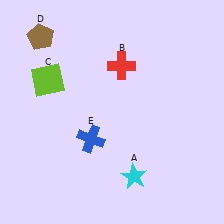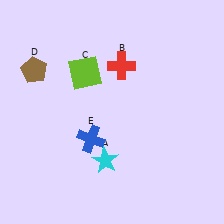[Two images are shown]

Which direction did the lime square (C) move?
The lime square (C) moved right.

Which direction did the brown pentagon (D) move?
The brown pentagon (D) moved down.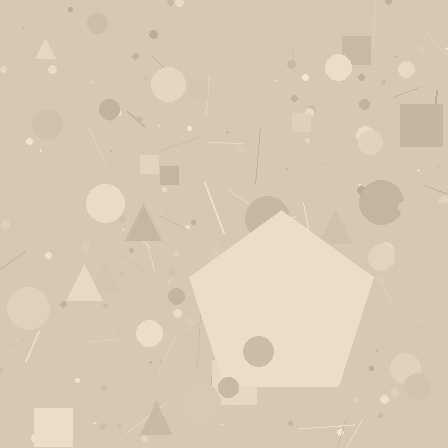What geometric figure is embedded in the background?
A pentagon is embedded in the background.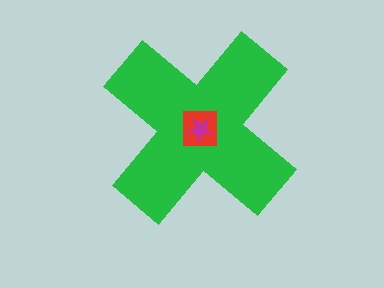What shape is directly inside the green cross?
The red square.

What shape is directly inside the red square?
The magenta star.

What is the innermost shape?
The magenta star.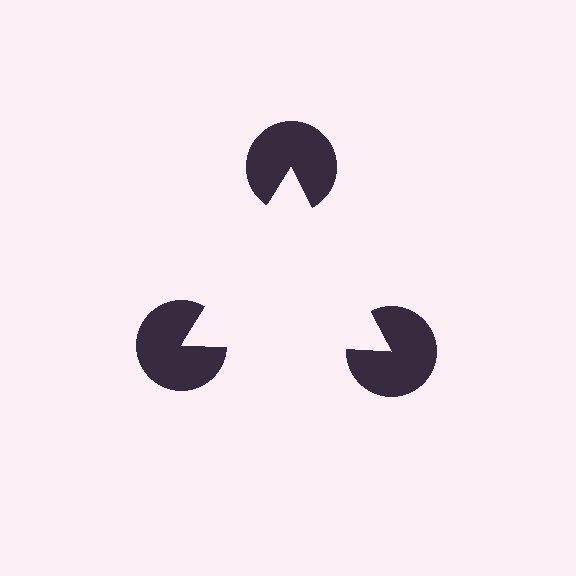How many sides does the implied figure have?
3 sides.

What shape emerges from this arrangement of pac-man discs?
An illusory triangle — its edges are inferred from the aligned wedge cuts in the pac-man discs, not physically drawn.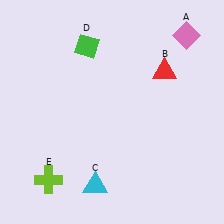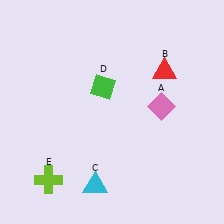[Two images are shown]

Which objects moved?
The objects that moved are: the pink diamond (A), the green diamond (D).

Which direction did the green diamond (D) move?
The green diamond (D) moved down.